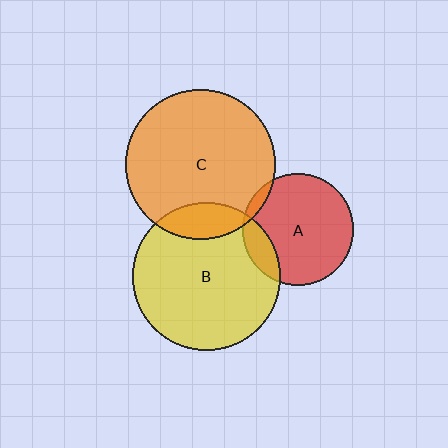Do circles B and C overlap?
Yes.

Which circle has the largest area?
Circle C (orange).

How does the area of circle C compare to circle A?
Approximately 1.8 times.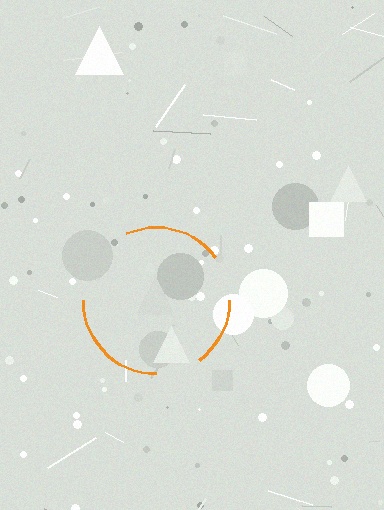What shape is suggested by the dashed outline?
The dashed outline suggests a circle.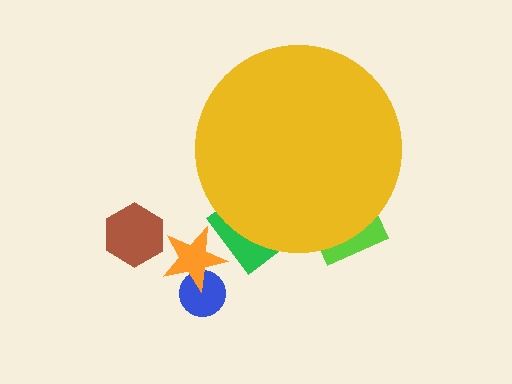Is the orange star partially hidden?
No, the orange star is fully visible.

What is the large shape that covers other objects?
A yellow circle.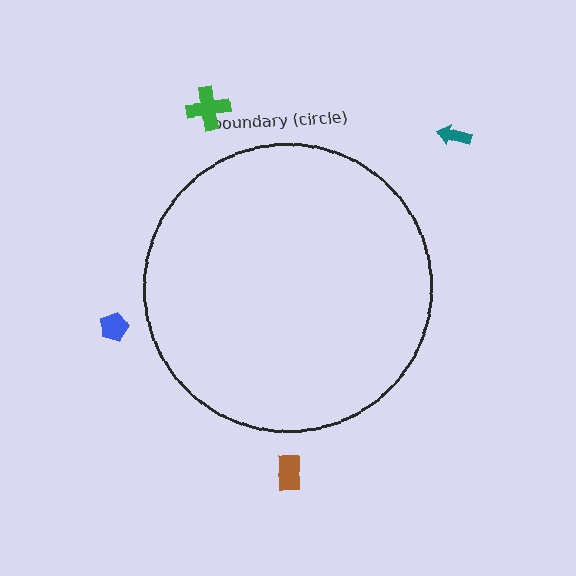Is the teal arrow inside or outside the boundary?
Outside.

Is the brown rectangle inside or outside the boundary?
Outside.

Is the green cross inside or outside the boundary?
Outside.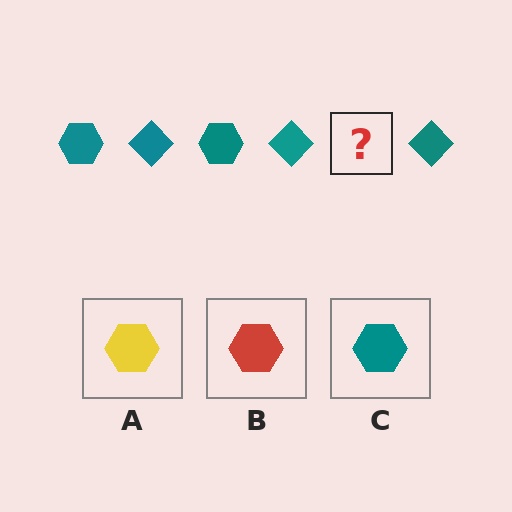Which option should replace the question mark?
Option C.